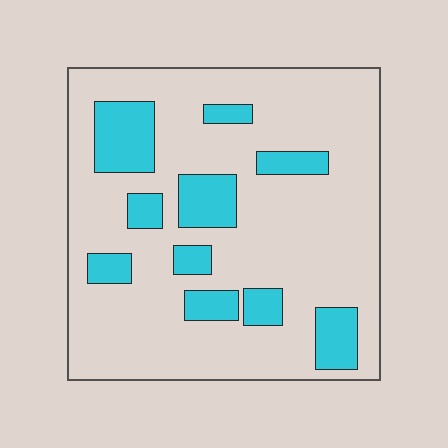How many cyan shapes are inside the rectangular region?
10.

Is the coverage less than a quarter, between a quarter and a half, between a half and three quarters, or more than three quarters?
Less than a quarter.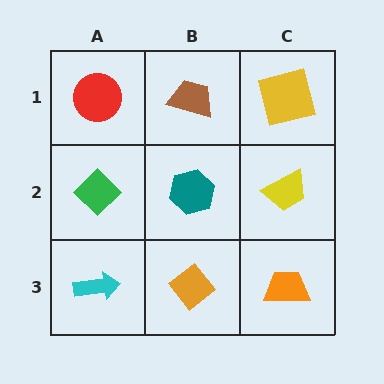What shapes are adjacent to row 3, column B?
A teal hexagon (row 2, column B), a cyan arrow (row 3, column A), an orange trapezoid (row 3, column C).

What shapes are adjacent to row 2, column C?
A yellow square (row 1, column C), an orange trapezoid (row 3, column C), a teal hexagon (row 2, column B).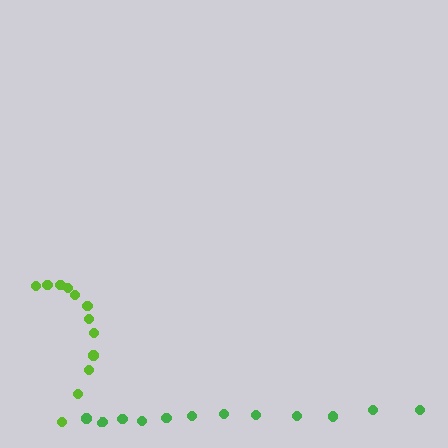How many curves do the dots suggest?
There are 2 distinct paths.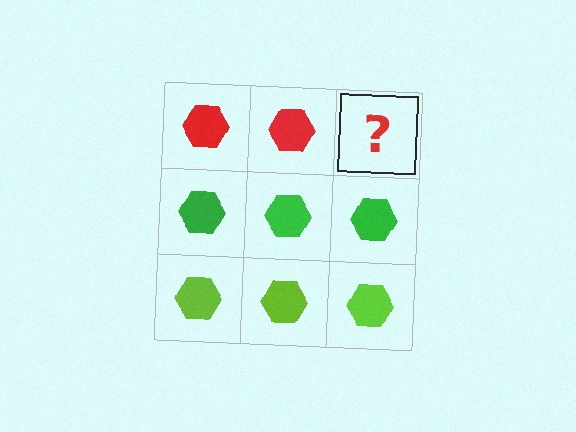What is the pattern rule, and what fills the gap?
The rule is that each row has a consistent color. The gap should be filled with a red hexagon.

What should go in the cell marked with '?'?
The missing cell should contain a red hexagon.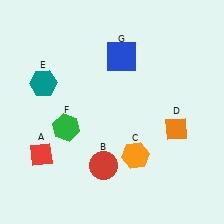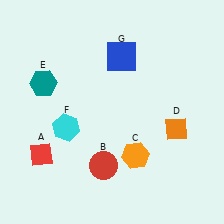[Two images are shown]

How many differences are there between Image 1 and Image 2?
There is 1 difference between the two images.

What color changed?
The hexagon (F) changed from green in Image 1 to cyan in Image 2.